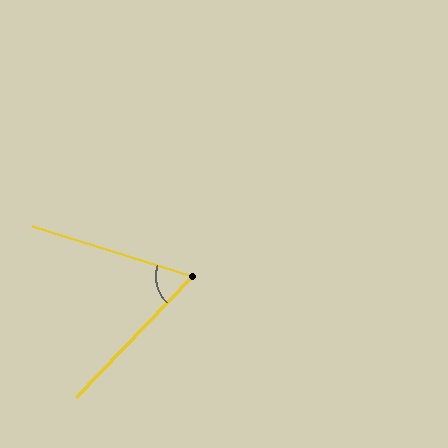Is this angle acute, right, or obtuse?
It is acute.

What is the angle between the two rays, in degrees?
Approximately 64 degrees.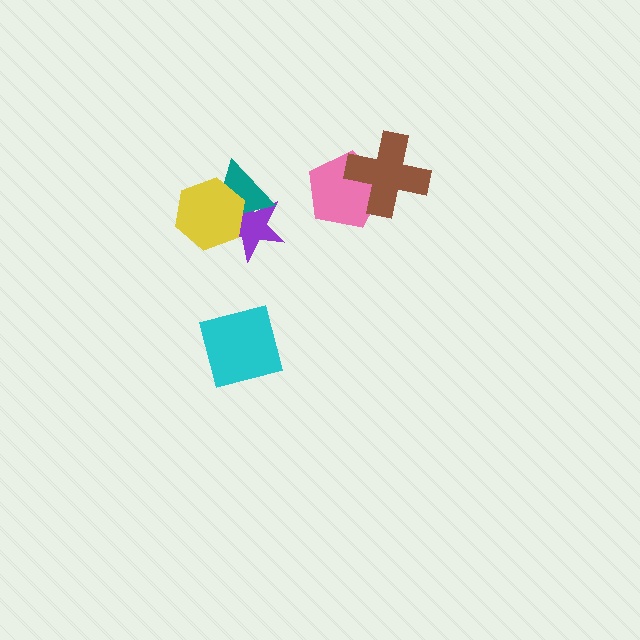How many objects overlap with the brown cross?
1 object overlaps with the brown cross.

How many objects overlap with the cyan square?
0 objects overlap with the cyan square.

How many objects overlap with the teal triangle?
2 objects overlap with the teal triangle.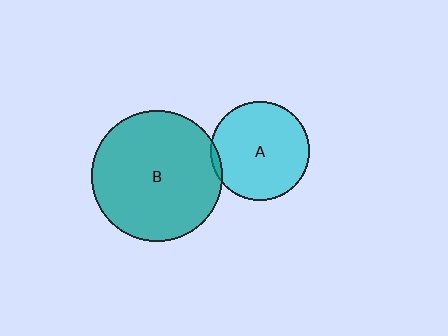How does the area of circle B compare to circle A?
Approximately 1.8 times.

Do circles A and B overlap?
Yes.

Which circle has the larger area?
Circle B (teal).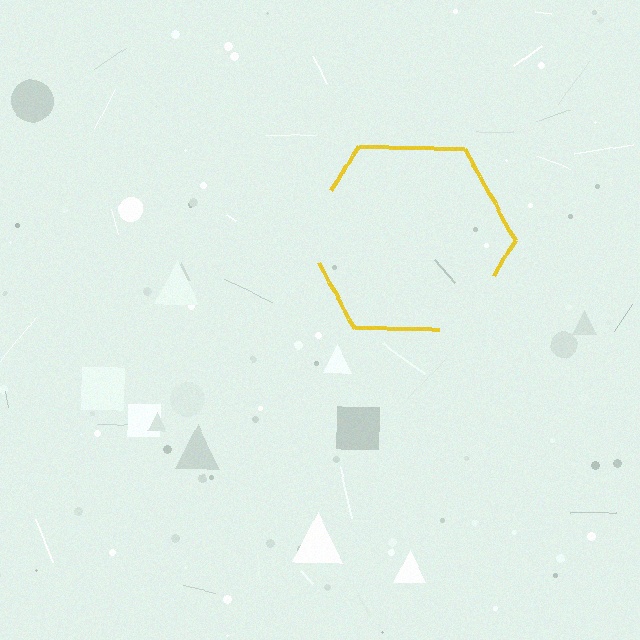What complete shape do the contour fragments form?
The contour fragments form a hexagon.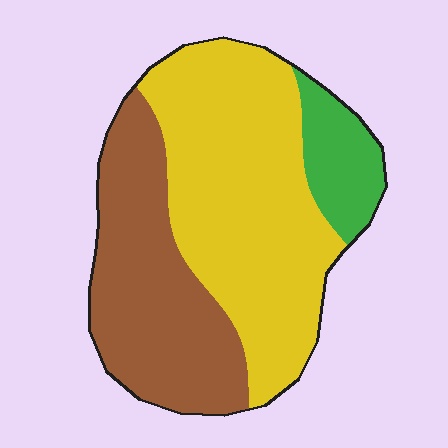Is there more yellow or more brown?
Yellow.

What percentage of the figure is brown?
Brown takes up between a third and a half of the figure.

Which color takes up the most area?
Yellow, at roughly 55%.